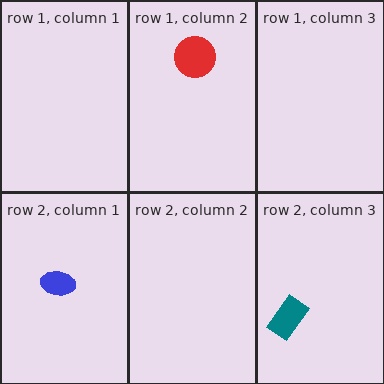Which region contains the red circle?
The row 1, column 2 region.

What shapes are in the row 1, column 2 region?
The red circle.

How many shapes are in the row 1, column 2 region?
1.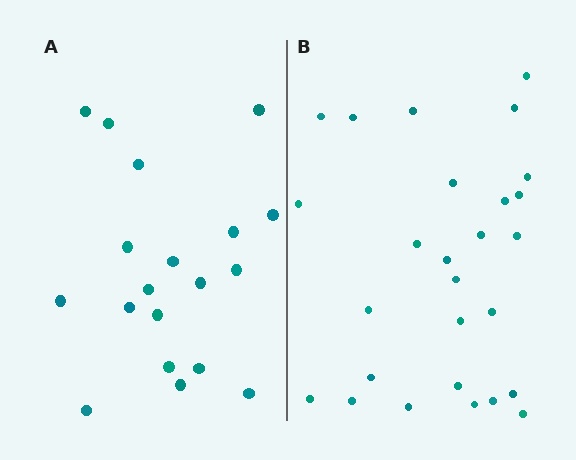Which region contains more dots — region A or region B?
Region B (the right region) has more dots.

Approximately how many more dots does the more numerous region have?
Region B has roughly 8 or so more dots than region A.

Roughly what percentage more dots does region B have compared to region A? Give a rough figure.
About 40% more.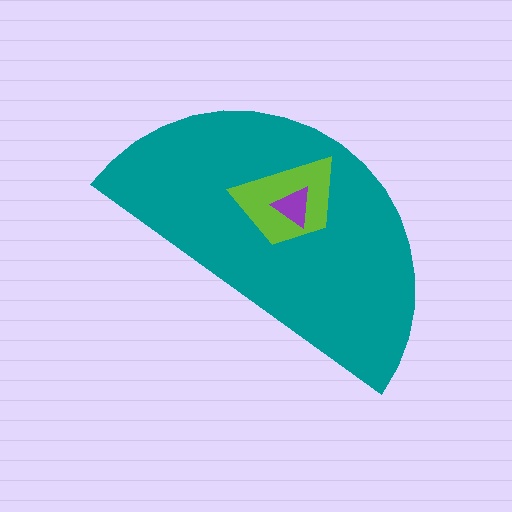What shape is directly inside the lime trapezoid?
The purple triangle.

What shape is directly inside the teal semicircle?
The lime trapezoid.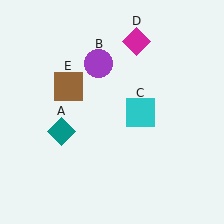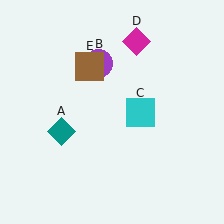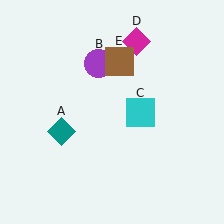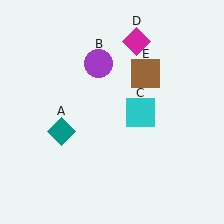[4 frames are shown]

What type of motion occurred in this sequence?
The brown square (object E) rotated clockwise around the center of the scene.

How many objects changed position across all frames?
1 object changed position: brown square (object E).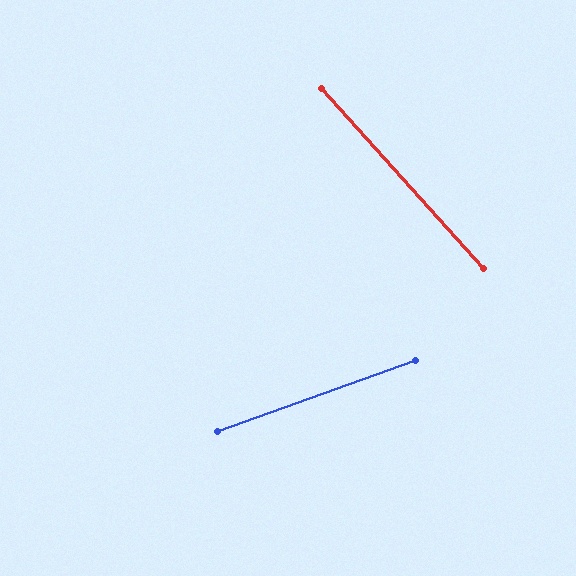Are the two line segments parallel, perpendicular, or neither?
Neither parallel nor perpendicular — they differ by about 68°.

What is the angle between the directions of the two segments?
Approximately 68 degrees.